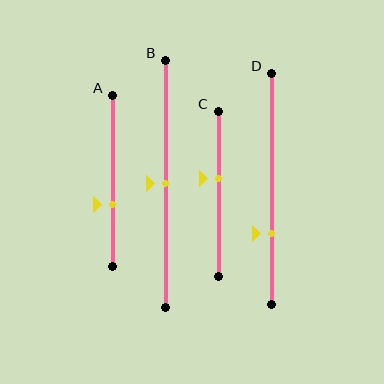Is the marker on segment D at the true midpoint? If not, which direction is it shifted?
No, the marker on segment D is shifted downward by about 19% of the segment length.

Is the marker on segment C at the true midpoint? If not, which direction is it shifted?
No, the marker on segment C is shifted upward by about 10% of the segment length.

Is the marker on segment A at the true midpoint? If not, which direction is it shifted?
No, the marker on segment A is shifted downward by about 14% of the segment length.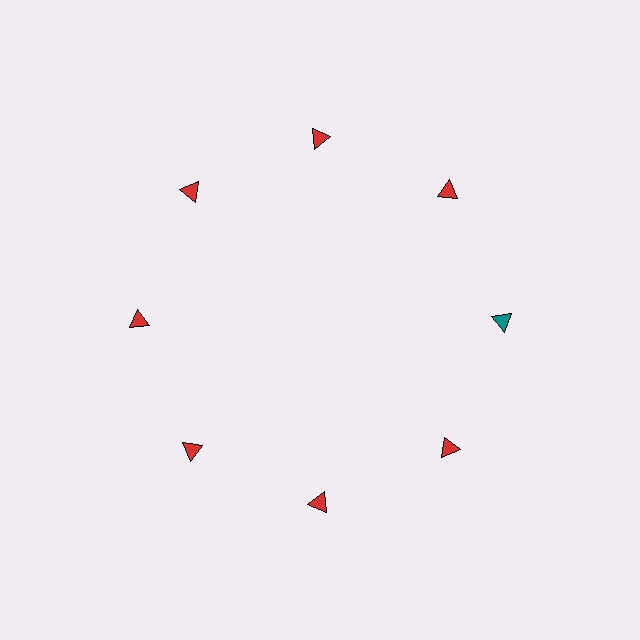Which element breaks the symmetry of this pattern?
The teal triangle at roughly the 3 o'clock position breaks the symmetry. All other shapes are red triangles.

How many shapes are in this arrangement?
There are 8 shapes arranged in a ring pattern.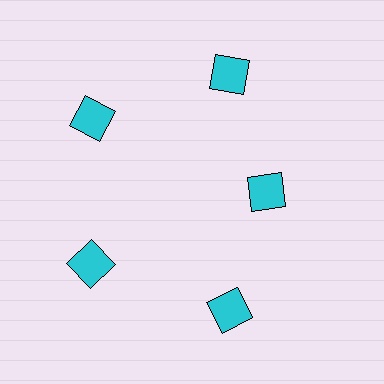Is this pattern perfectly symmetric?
No. The 5 cyan squares are arranged in a ring, but one element near the 3 o'clock position is pulled inward toward the center, breaking the 5-fold rotational symmetry.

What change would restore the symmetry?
The symmetry would be restored by moving it outward, back onto the ring so that all 5 squares sit at equal angles and equal distance from the center.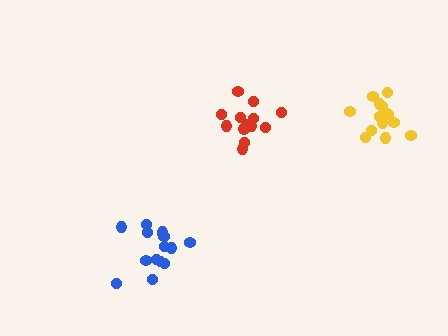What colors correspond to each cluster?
The clusters are colored: yellow, blue, red.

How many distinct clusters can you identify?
There are 3 distinct clusters.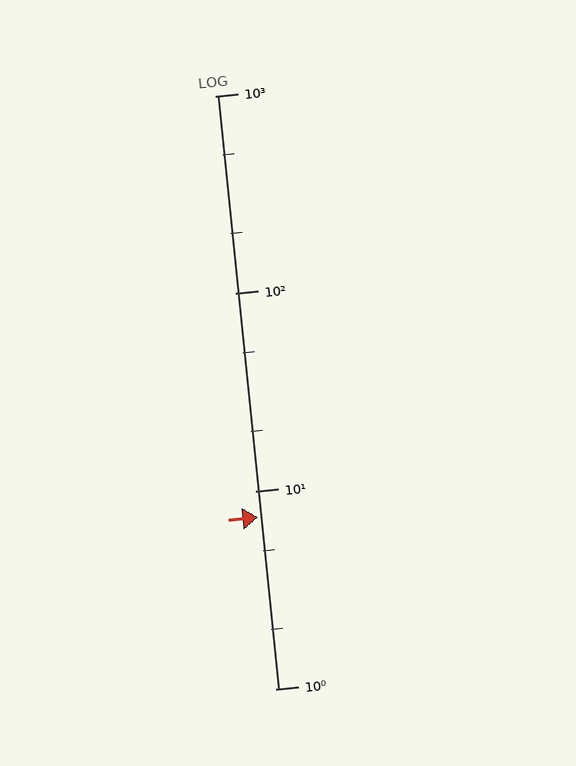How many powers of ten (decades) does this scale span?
The scale spans 3 decades, from 1 to 1000.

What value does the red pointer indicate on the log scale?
The pointer indicates approximately 7.4.